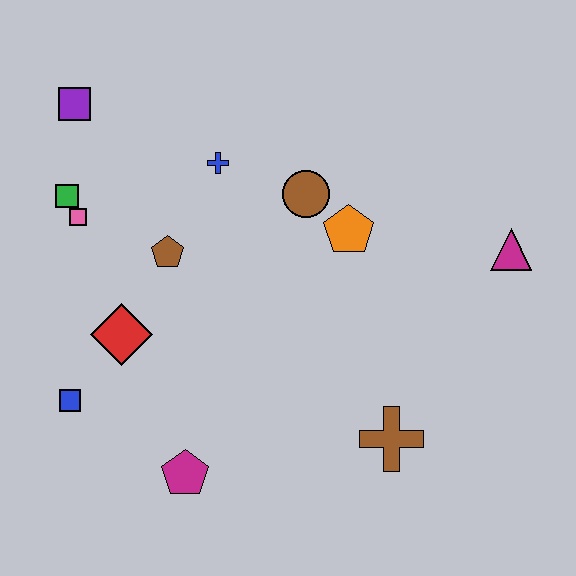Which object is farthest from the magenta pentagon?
The magenta triangle is farthest from the magenta pentagon.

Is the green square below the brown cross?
No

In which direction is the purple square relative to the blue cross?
The purple square is to the left of the blue cross.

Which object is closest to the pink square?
The green square is closest to the pink square.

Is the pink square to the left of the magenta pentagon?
Yes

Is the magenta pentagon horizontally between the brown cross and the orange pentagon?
No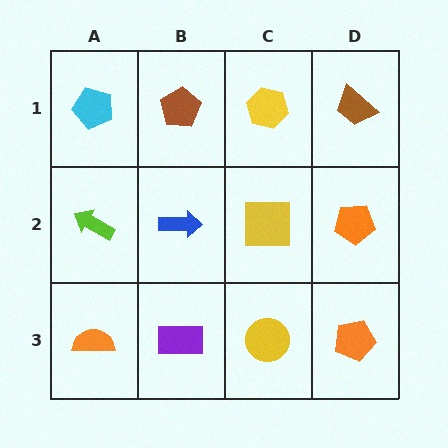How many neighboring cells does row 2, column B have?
4.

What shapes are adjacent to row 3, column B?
A blue arrow (row 2, column B), an orange semicircle (row 3, column A), a yellow circle (row 3, column C).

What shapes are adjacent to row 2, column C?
A yellow hexagon (row 1, column C), a yellow circle (row 3, column C), a blue arrow (row 2, column B), an orange pentagon (row 2, column D).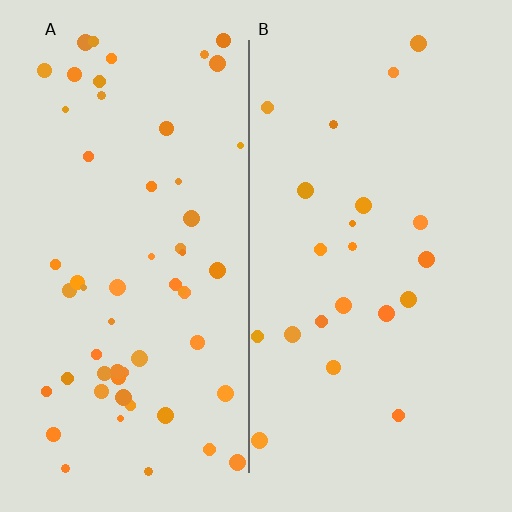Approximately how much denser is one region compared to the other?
Approximately 2.6× — region A over region B.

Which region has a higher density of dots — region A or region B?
A (the left).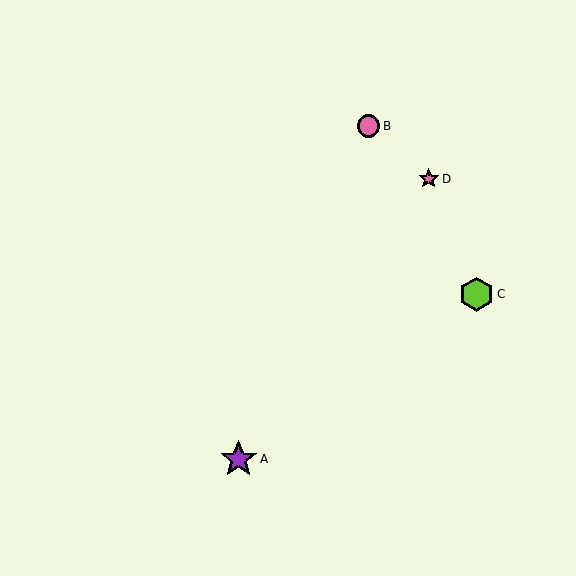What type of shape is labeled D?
Shape D is a pink star.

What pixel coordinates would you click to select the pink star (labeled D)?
Click at (429, 179) to select the pink star D.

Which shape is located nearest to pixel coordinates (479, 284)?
The lime hexagon (labeled C) at (477, 294) is nearest to that location.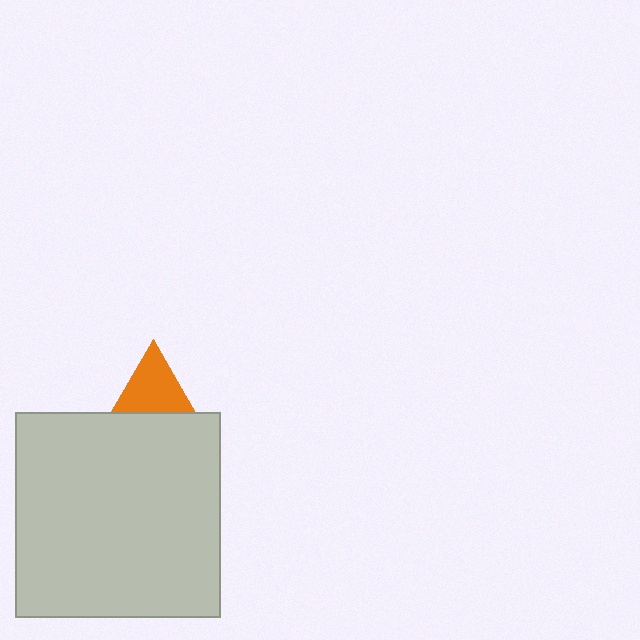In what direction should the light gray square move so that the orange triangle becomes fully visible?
The light gray square should move down. That is the shortest direction to clear the overlap and leave the orange triangle fully visible.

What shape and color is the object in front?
The object in front is a light gray square.